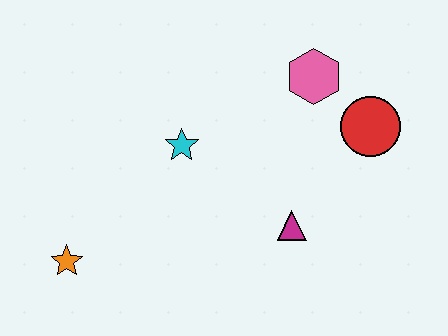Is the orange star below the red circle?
Yes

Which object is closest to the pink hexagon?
The red circle is closest to the pink hexagon.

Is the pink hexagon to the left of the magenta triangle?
No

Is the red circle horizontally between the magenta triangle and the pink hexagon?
No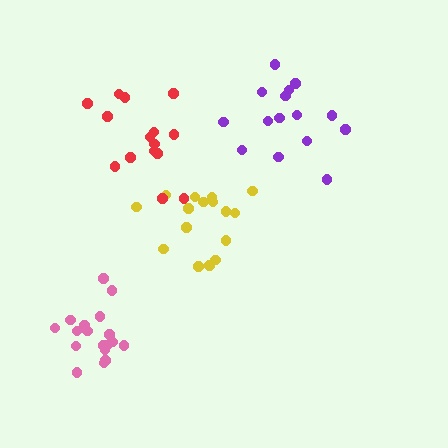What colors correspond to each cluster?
The clusters are colored: yellow, red, purple, pink.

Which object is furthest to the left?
The pink cluster is leftmost.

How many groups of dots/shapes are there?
There are 4 groups.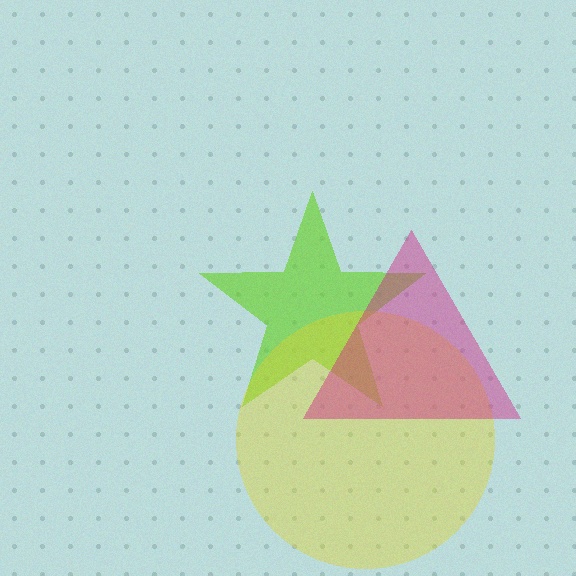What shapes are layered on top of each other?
The layered shapes are: a lime star, a yellow circle, a magenta triangle.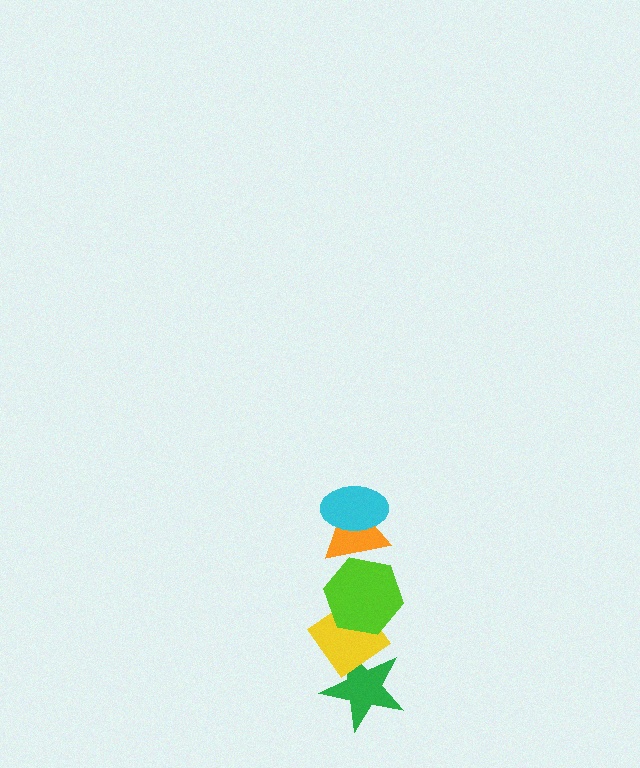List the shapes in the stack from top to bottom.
From top to bottom: the cyan ellipse, the orange triangle, the lime hexagon, the yellow diamond, the green star.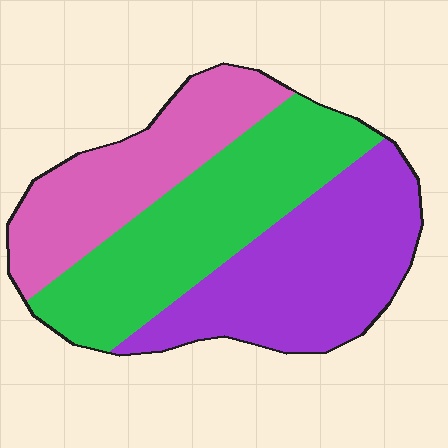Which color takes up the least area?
Pink, at roughly 25%.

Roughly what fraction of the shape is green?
Green covers roughly 35% of the shape.